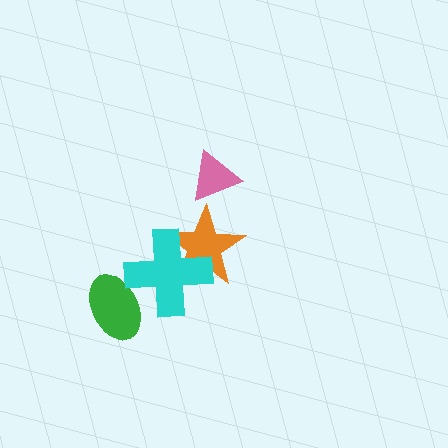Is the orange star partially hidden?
Yes, it is partially covered by another shape.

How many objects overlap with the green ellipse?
1 object overlaps with the green ellipse.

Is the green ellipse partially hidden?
Yes, it is partially covered by another shape.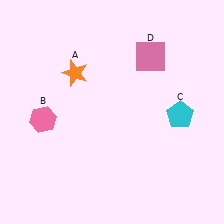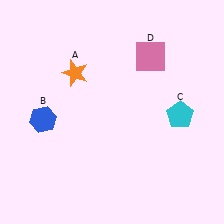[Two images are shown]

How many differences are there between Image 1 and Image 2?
There is 1 difference between the two images.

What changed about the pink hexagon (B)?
In Image 1, B is pink. In Image 2, it changed to blue.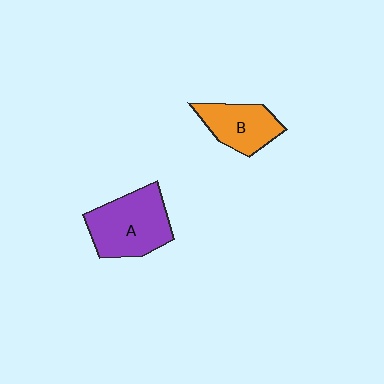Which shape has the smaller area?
Shape B (orange).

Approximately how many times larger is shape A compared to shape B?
Approximately 1.4 times.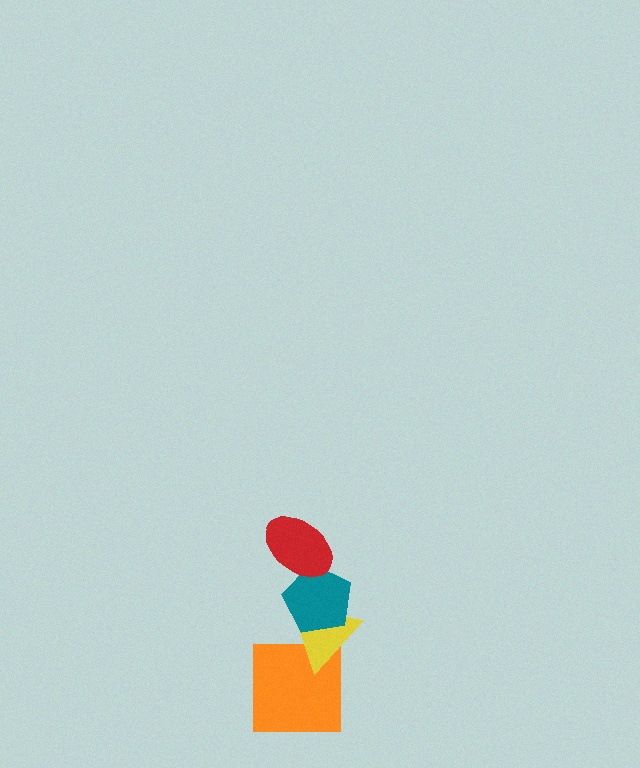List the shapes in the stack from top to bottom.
From top to bottom: the red ellipse, the teal pentagon, the yellow triangle, the orange square.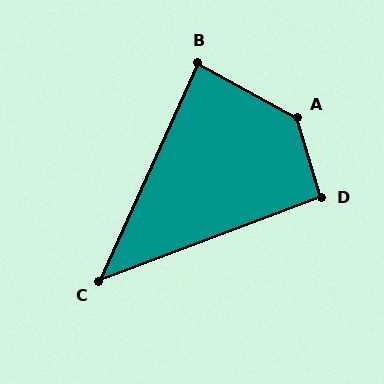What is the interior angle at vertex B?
Approximately 86 degrees (approximately right).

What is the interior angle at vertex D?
Approximately 94 degrees (approximately right).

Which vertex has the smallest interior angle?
C, at approximately 45 degrees.